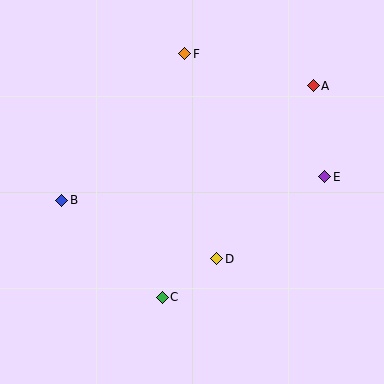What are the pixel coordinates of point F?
Point F is at (185, 54).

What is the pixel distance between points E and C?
The distance between E and C is 203 pixels.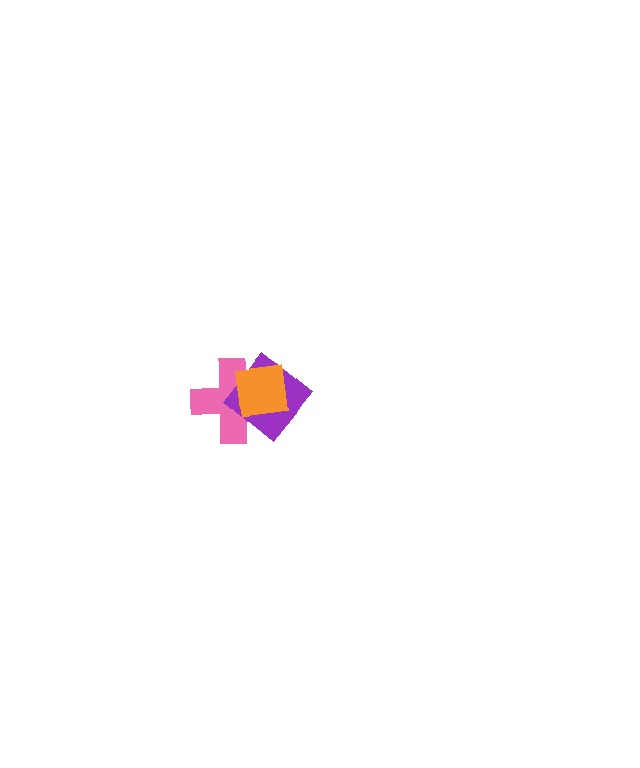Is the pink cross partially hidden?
Yes, it is partially covered by another shape.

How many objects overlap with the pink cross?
2 objects overlap with the pink cross.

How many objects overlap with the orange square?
2 objects overlap with the orange square.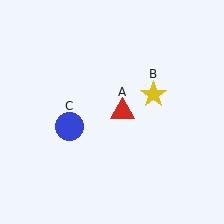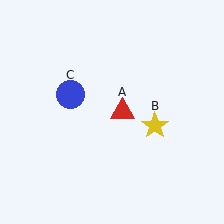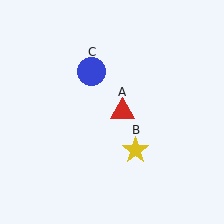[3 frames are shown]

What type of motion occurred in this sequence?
The yellow star (object B), blue circle (object C) rotated clockwise around the center of the scene.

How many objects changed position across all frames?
2 objects changed position: yellow star (object B), blue circle (object C).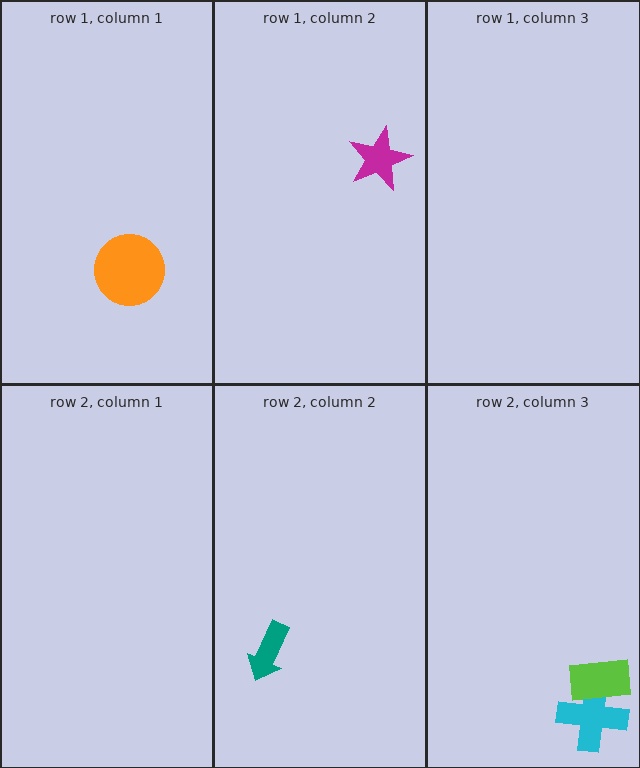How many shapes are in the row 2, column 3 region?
2.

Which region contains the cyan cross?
The row 2, column 3 region.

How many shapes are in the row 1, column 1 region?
1.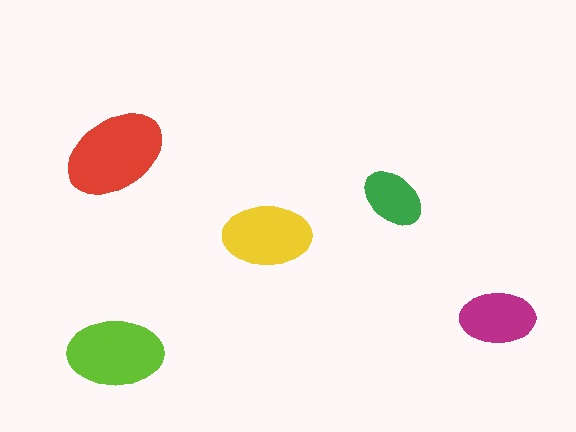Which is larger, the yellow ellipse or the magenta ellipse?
The yellow one.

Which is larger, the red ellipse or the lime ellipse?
The red one.